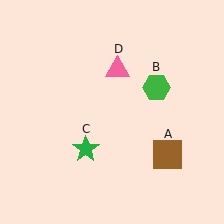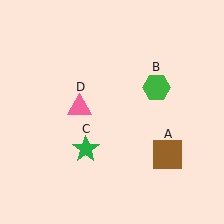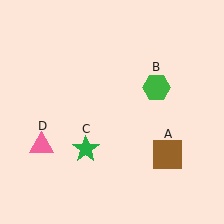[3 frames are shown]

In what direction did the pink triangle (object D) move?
The pink triangle (object D) moved down and to the left.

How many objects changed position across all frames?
1 object changed position: pink triangle (object D).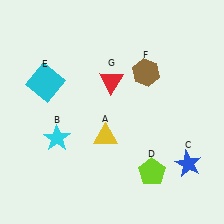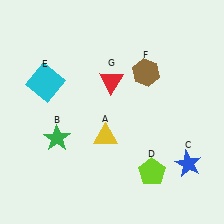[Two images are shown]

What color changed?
The star (B) changed from cyan in Image 1 to green in Image 2.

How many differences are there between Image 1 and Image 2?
There is 1 difference between the two images.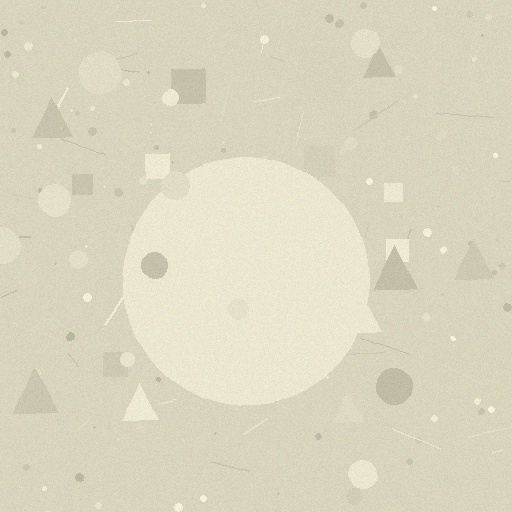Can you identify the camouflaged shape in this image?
The camouflaged shape is a circle.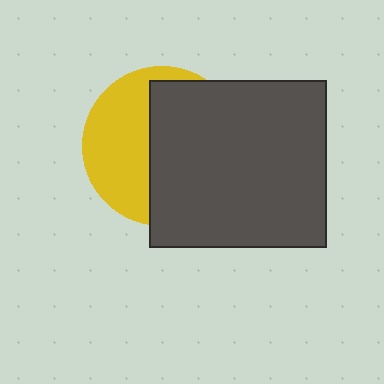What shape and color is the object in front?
The object in front is a dark gray rectangle.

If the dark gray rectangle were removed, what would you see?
You would see the complete yellow circle.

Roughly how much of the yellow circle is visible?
A small part of it is visible (roughly 43%).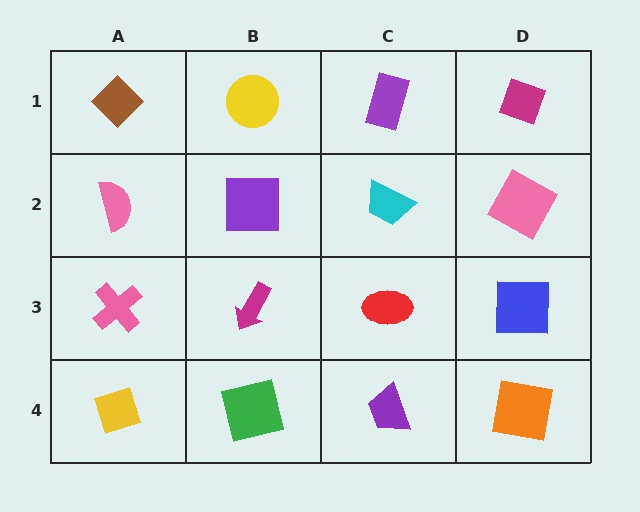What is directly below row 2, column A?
A pink cross.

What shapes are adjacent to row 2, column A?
A brown diamond (row 1, column A), a pink cross (row 3, column A), a purple square (row 2, column B).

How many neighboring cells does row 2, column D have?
3.